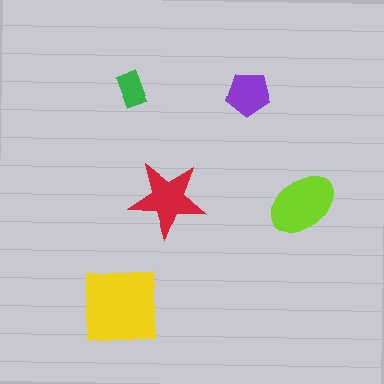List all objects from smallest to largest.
The green rectangle, the purple pentagon, the red star, the lime ellipse, the yellow square.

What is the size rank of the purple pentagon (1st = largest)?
4th.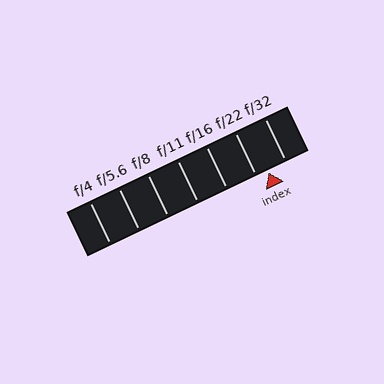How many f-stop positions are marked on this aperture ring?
There are 7 f-stop positions marked.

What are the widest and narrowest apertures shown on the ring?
The widest aperture shown is f/4 and the narrowest is f/32.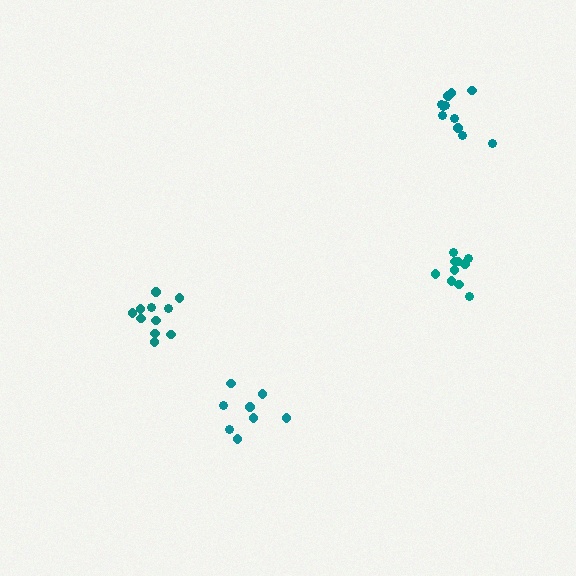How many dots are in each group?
Group 1: 8 dots, Group 2: 11 dots, Group 3: 11 dots, Group 4: 10 dots (40 total).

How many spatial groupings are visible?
There are 4 spatial groupings.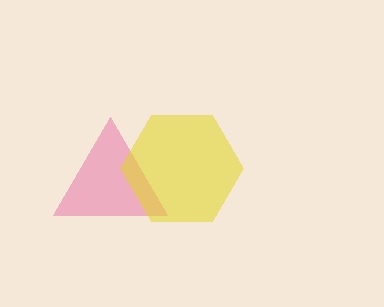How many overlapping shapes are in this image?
There are 2 overlapping shapes in the image.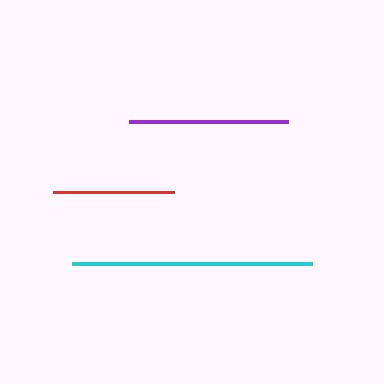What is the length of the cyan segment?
The cyan segment is approximately 240 pixels long.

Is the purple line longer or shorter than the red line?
The purple line is longer than the red line.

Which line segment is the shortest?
The red line is the shortest at approximately 121 pixels.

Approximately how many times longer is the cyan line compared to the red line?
The cyan line is approximately 2.0 times the length of the red line.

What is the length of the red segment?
The red segment is approximately 121 pixels long.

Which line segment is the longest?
The cyan line is the longest at approximately 240 pixels.